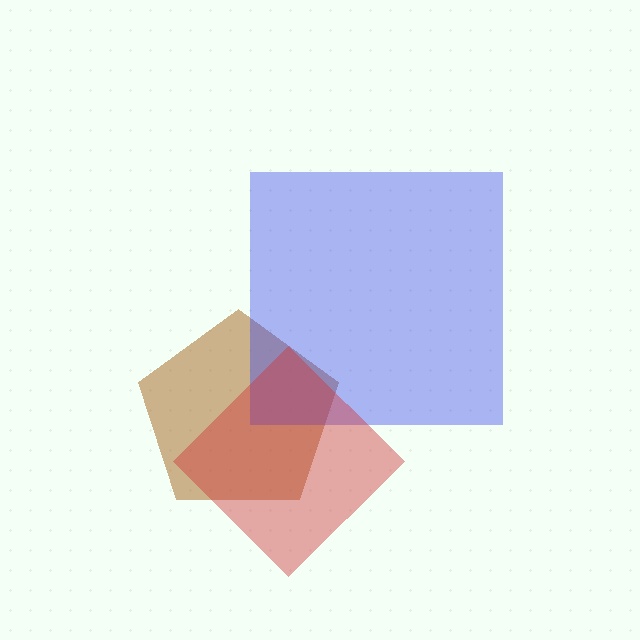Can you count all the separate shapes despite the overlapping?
Yes, there are 3 separate shapes.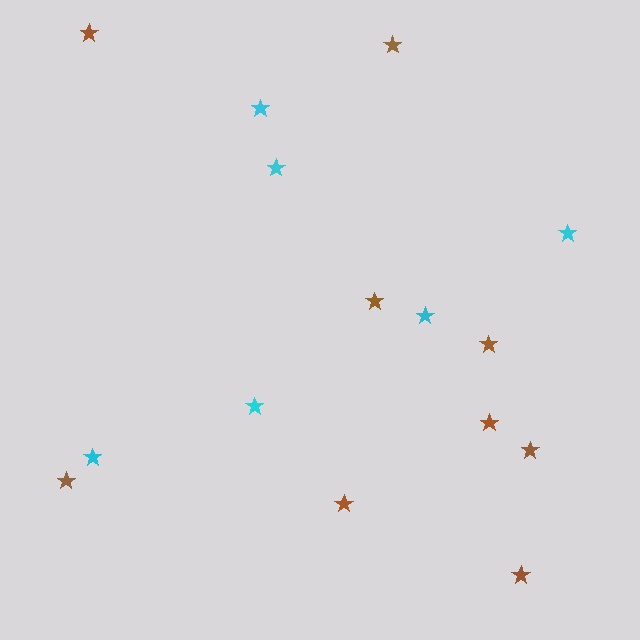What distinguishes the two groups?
There are 2 groups: one group of cyan stars (6) and one group of brown stars (9).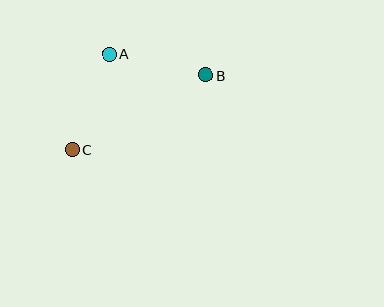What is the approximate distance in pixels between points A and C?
The distance between A and C is approximately 102 pixels.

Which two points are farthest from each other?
Points B and C are farthest from each other.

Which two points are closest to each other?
Points A and B are closest to each other.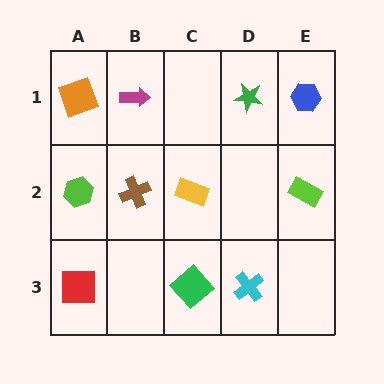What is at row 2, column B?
A brown cross.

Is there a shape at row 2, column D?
No, that cell is empty.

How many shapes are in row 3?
3 shapes.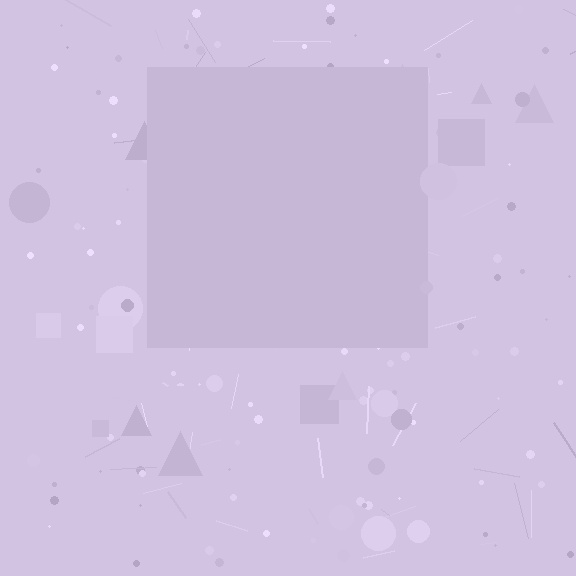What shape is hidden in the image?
A square is hidden in the image.